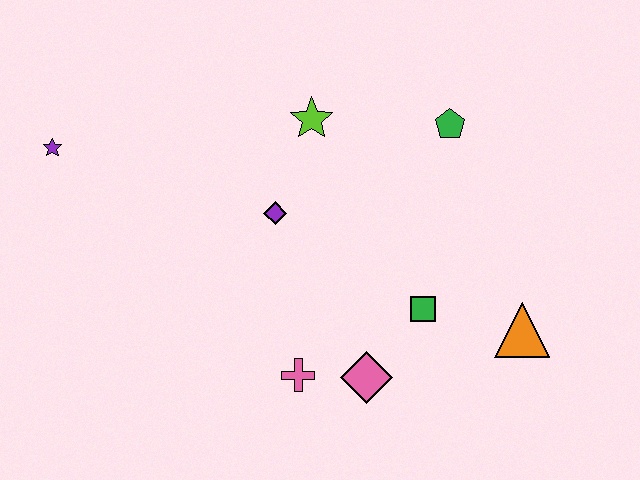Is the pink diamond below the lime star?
Yes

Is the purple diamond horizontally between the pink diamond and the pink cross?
No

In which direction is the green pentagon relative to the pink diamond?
The green pentagon is above the pink diamond.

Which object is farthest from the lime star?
The orange triangle is farthest from the lime star.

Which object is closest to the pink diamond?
The pink cross is closest to the pink diamond.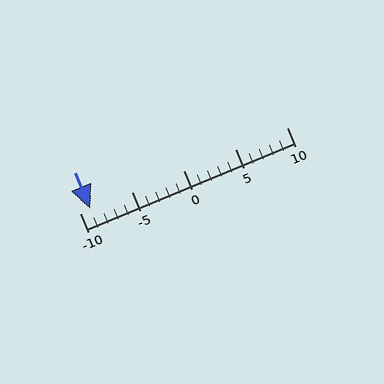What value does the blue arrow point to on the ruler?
The blue arrow points to approximately -9.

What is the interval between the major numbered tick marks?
The major tick marks are spaced 5 units apart.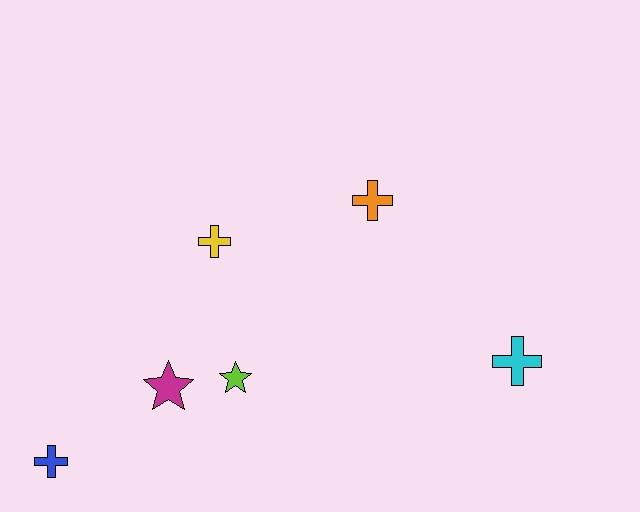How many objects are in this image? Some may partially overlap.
There are 6 objects.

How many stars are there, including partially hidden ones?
There are 2 stars.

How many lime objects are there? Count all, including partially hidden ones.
There is 1 lime object.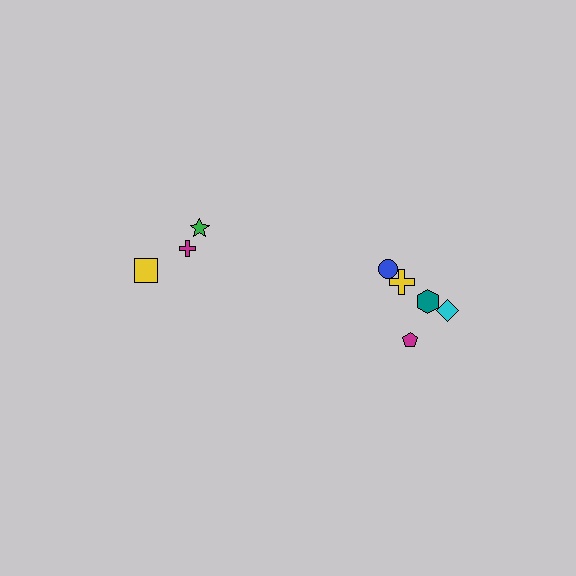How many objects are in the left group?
There are 3 objects.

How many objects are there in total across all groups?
There are 8 objects.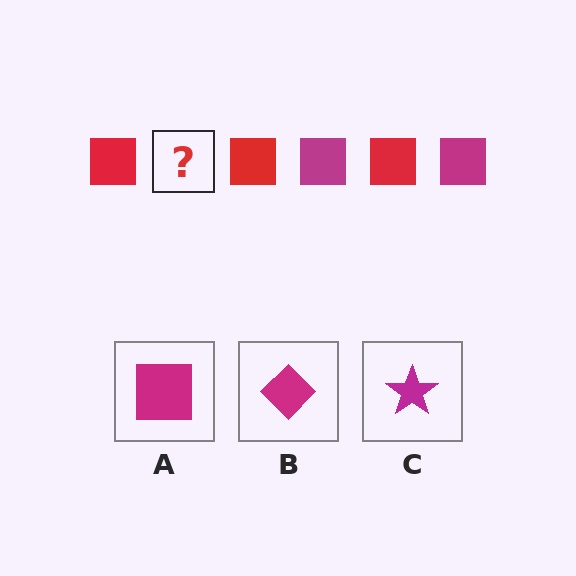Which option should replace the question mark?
Option A.